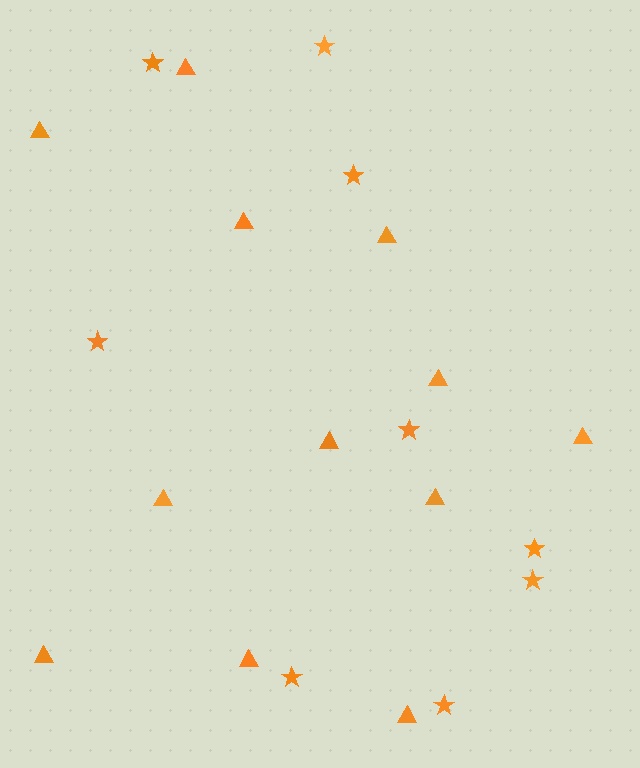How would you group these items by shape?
There are 2 groups: one group of triangles (12) and one group of stars (9).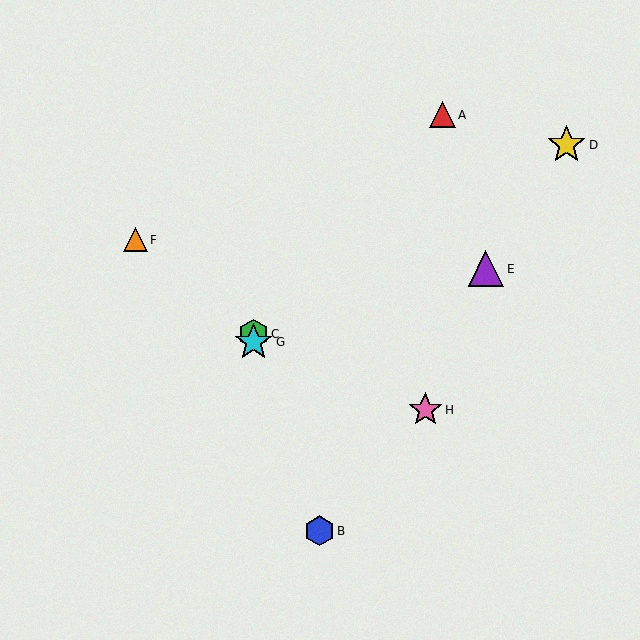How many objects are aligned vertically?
2 objects (C, G) are aligned vertically.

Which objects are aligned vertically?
Objects C, G are aligned vertically.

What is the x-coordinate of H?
Object H is at x≈425.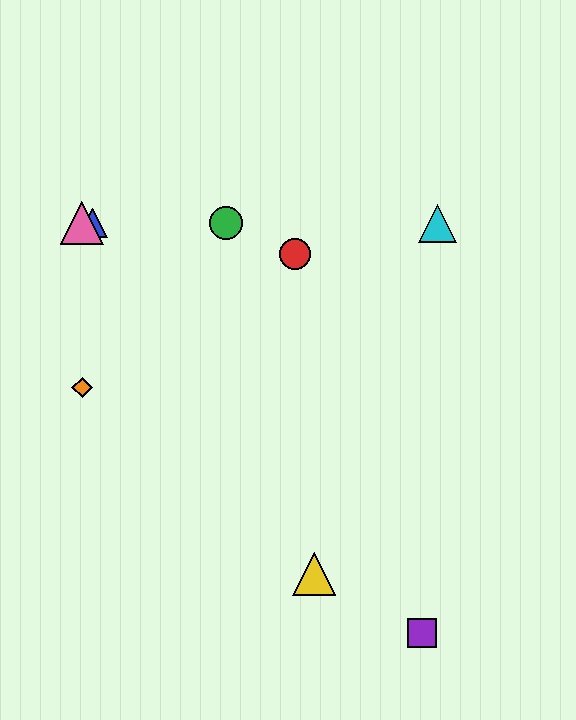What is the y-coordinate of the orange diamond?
The orange diamond is at y≈387.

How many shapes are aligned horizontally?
4 shapes (the blue triangle, the green circle, the cyan triangle, the pink triangle) are aligned horizontally.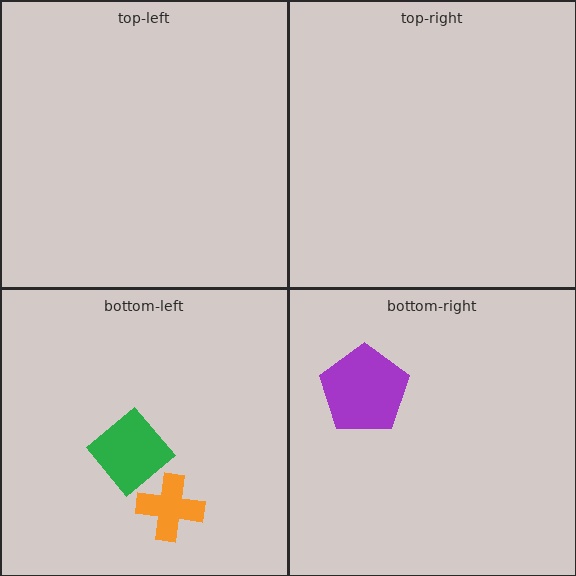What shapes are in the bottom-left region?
The orange cross, the green diamond.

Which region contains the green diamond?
The bottom-left region.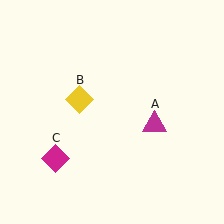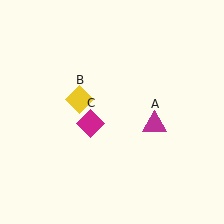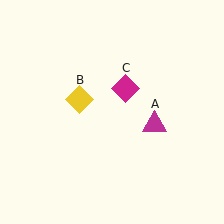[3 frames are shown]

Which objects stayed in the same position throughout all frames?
Magenta triangle (object A) and yellow diamond (object B) remained stationary.